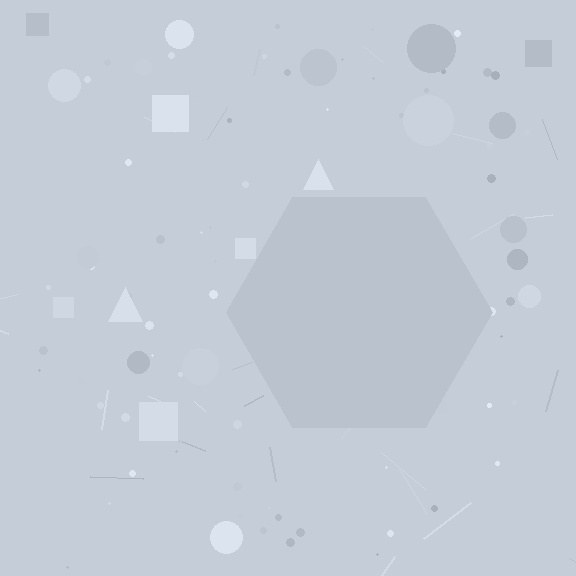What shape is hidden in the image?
A hexagon is hidden in the image.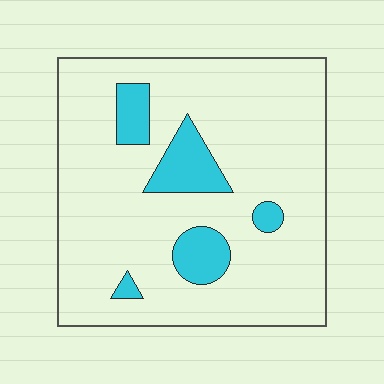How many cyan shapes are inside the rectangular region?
5.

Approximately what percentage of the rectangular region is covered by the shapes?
Approximately 15%.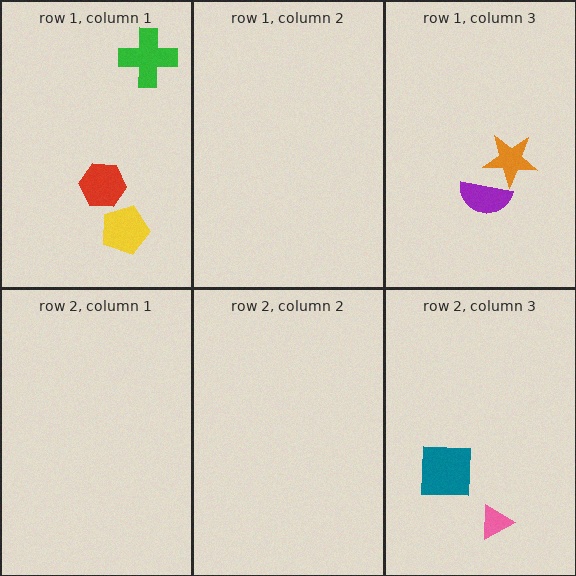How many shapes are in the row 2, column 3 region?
2.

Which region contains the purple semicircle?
The row 1, column 3 region.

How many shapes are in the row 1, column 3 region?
2.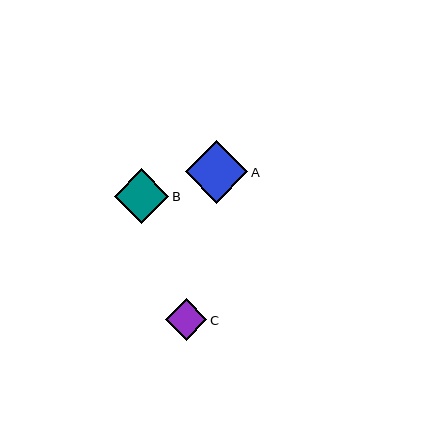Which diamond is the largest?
Diamond A is the largest with a size of approximately 63 pixels.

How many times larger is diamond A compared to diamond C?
Diamond A is approximately 1.5 times the size of diamond C.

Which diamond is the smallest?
Diamond C is the smallest with a size of approximately 41 pixels.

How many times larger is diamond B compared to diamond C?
Diamond B is approximately 1.3 times the size of diamond C.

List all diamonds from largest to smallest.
From largest to smallest: A, B, C.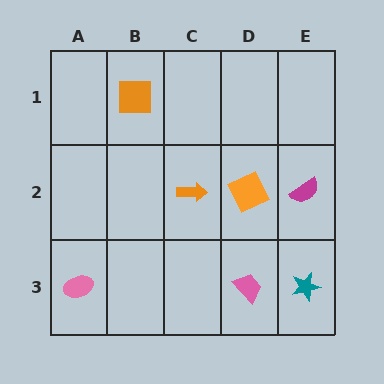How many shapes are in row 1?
1 shape.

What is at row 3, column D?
A pink trapezoid.